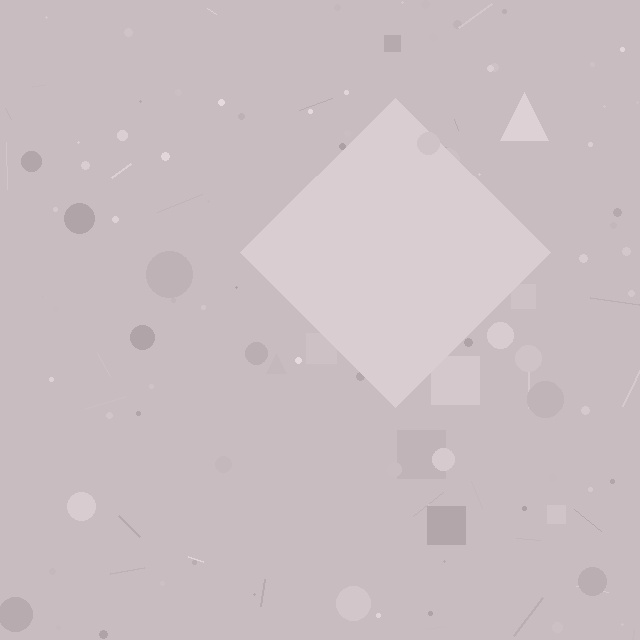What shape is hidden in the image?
A diamond is hidden in the image.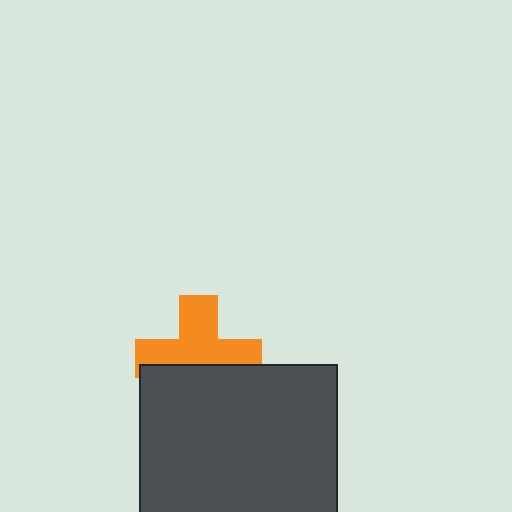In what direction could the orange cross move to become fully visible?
The orange cross could move up. That would shift it out from behind the dark gray square entirely.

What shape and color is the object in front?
The object in front is a dark gray square.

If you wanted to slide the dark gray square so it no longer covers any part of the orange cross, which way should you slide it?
Slide it down — that is the most direct way to separate the two shapes.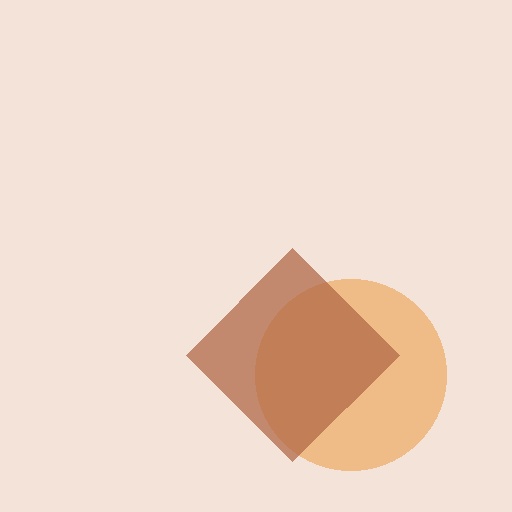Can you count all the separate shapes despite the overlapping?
Yes, there are 2 separate shapes.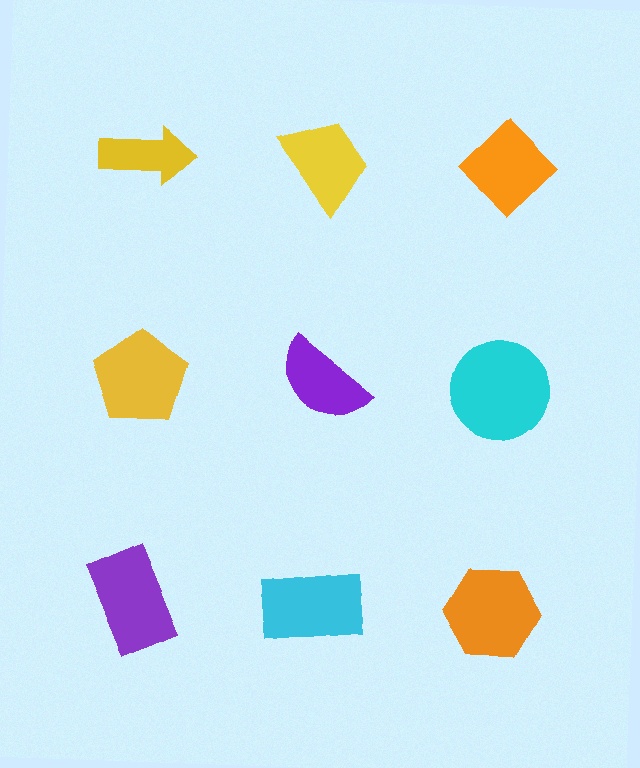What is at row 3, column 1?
A purple rectangle.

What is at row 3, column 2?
A cyan rectangle.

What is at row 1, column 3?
An orange diamond.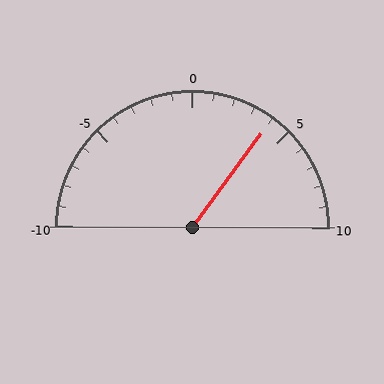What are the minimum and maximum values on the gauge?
The gauge ranges from -10 to 10.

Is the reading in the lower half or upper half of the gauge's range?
The reading is in the upper half of the range (-10 to 10).